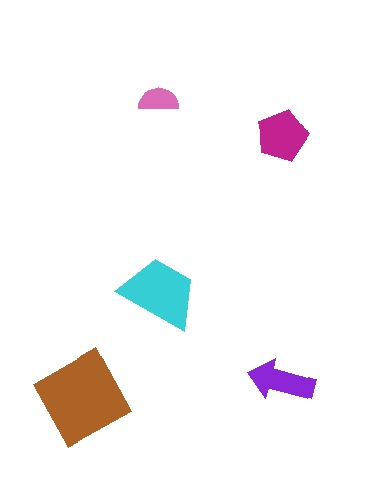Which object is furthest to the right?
The magenta pentagon is rightmost.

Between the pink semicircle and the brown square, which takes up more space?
The brown square.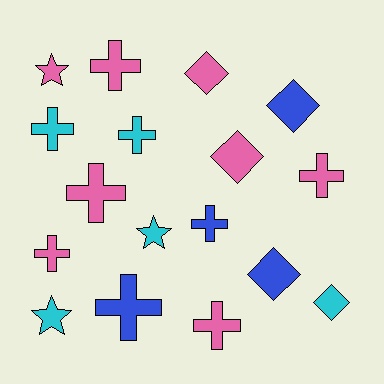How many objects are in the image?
There are 17 objects.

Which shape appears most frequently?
Cross, with 9 objects.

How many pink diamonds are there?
There are 2 pink diamonds.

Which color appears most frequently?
Pink, with 8 objects.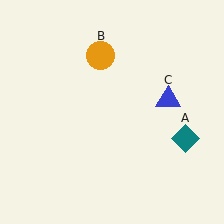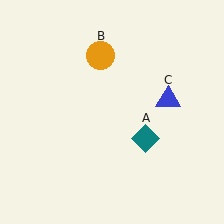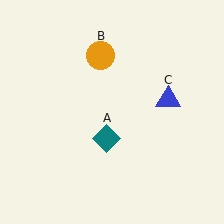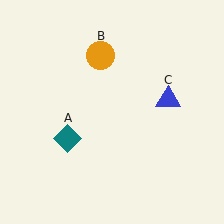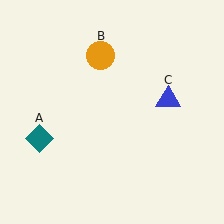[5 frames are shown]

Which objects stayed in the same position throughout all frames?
Orange circle (object B) and blue triangle (object C) remained stationary.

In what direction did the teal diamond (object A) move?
The teal diamond (object A) moved left.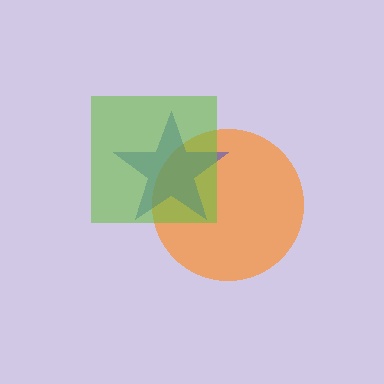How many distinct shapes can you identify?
There are 3 distinct shapes: an orange circle, a blue star, a lime square.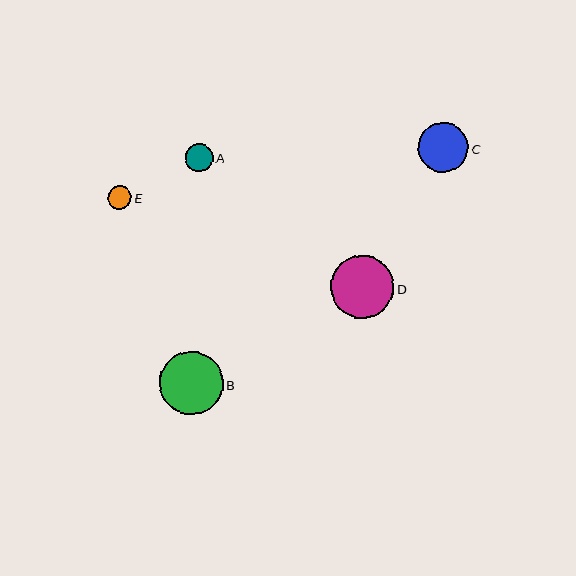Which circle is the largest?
Circle B is the largest with a size of approximately 63 pixels.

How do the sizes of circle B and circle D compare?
Circle B and circle D are approximately the same size.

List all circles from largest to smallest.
From largest to smallest: B, D, C, A, E.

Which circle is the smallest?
Circle E is the smallest with a size of approximately 23 pixels.